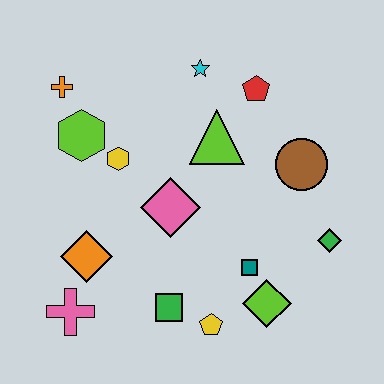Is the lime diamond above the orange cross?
No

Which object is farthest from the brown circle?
The pink cross is farthest from the brown circle.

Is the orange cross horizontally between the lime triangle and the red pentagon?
No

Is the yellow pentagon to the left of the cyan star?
No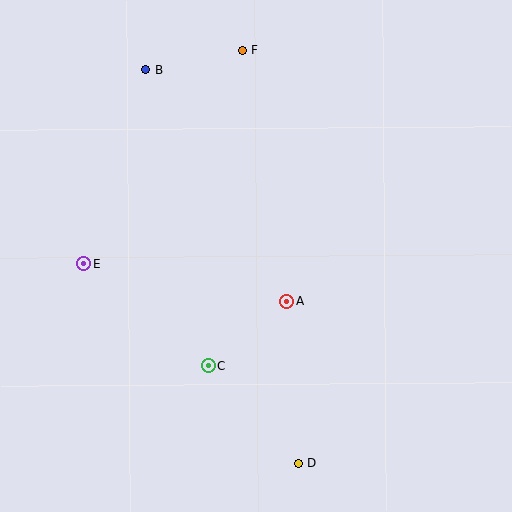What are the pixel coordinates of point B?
Point B is at (145, 69).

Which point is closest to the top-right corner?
Point F is closest to the top-right corner.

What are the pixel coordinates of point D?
Point D is at (299, 463).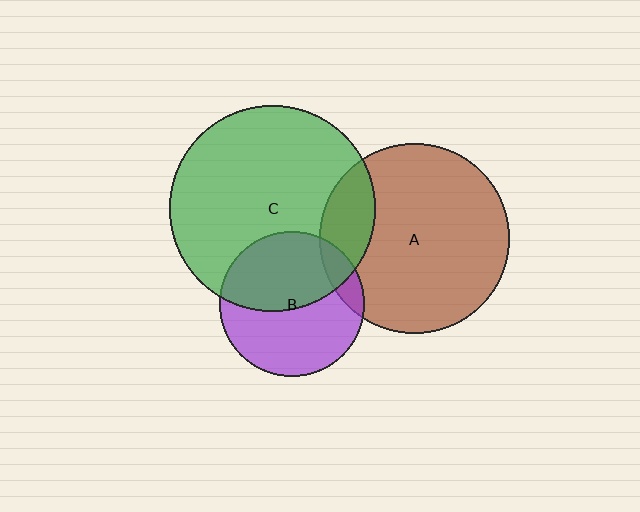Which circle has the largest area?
Circle C (green).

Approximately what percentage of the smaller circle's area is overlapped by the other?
Approximately 15%.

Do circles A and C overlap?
Yes.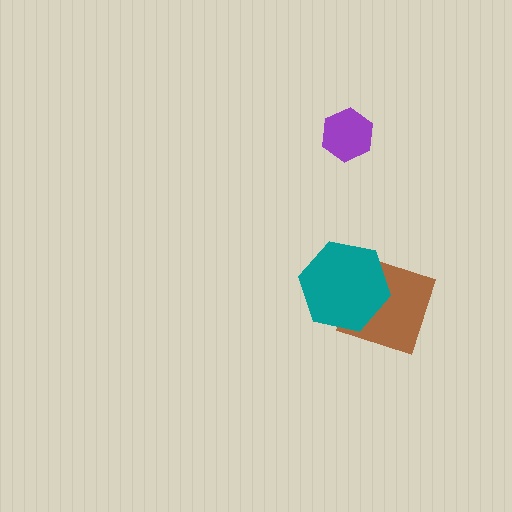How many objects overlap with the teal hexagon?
1 object overlaps with the teal hexagon.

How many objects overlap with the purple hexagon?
0 objects overlap with the purple hexagon.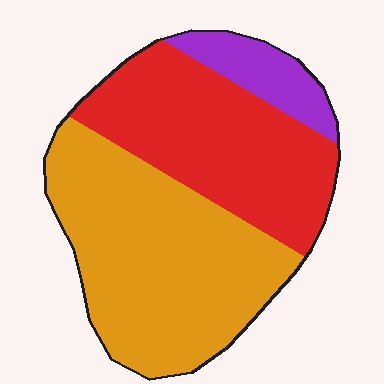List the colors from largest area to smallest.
From largest to smallest: orange, red, purple.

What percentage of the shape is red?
Red takes up about three eighths (3/8) of the shape.